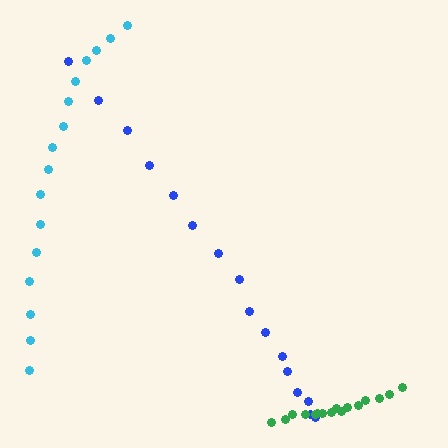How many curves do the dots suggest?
There are 3 distinct paths.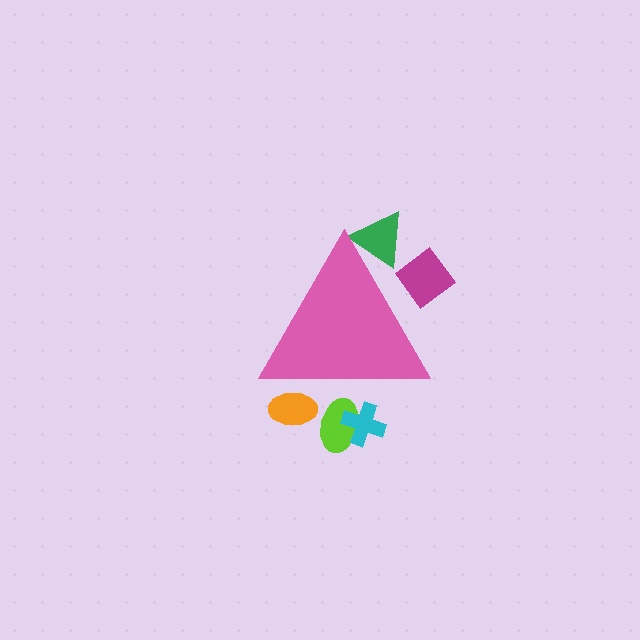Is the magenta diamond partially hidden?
Yes, the magenta diamond is partially hidden behind the pink triangle.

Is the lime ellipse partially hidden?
Yes, the lime ellipse is partially hidden behind the pink triangle.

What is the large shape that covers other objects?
A pink triangle.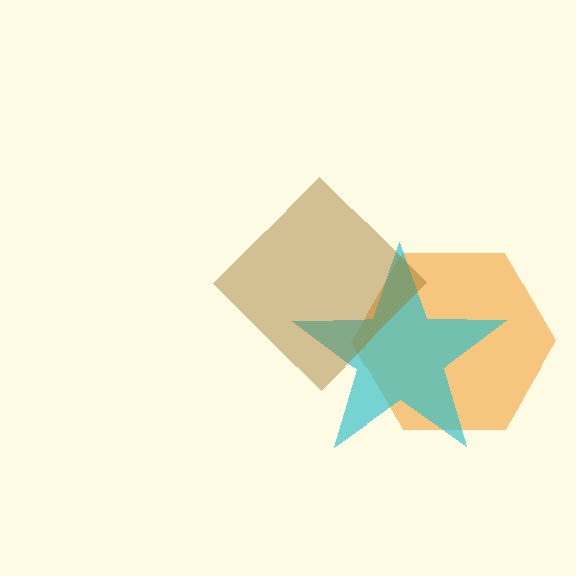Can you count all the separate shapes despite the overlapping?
Yes, there are 3 separate shapes.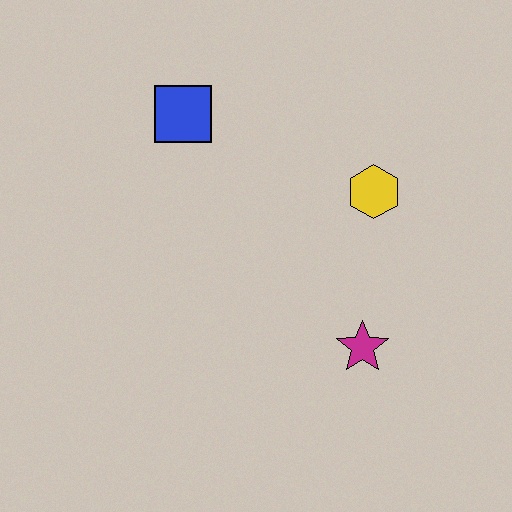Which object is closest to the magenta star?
The yellow hexagon is closest to the magenta star.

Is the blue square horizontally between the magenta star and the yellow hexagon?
No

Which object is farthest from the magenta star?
The blue square is farthest from the magenta star.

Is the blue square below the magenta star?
No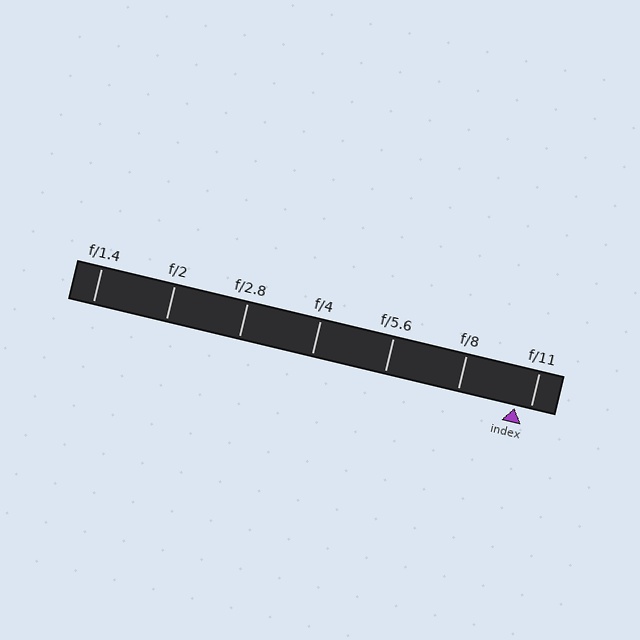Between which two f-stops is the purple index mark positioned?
The index mark is between f/8 and f/11.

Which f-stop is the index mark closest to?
The index mark is closest to f/11.